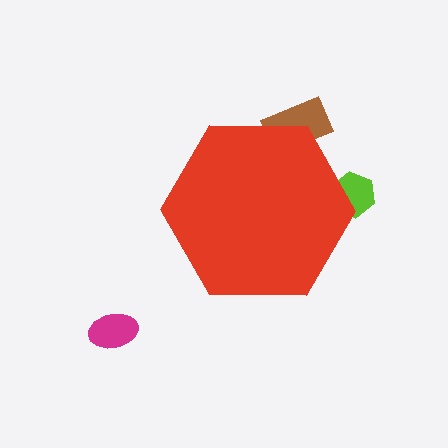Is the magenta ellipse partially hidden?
No, the magenta ellipse is fully visible.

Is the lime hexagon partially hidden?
Yes, the lime hexagon is partially hidden behind the red hexagon.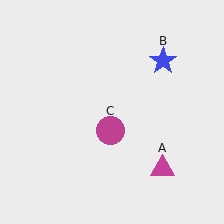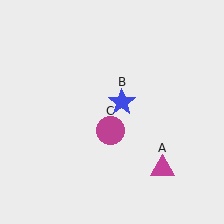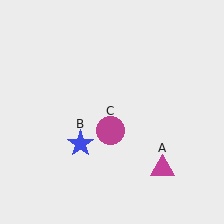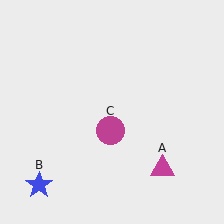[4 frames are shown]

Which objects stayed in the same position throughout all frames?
Magenta triangle (object A) and magenta circle (object C) remained stationary.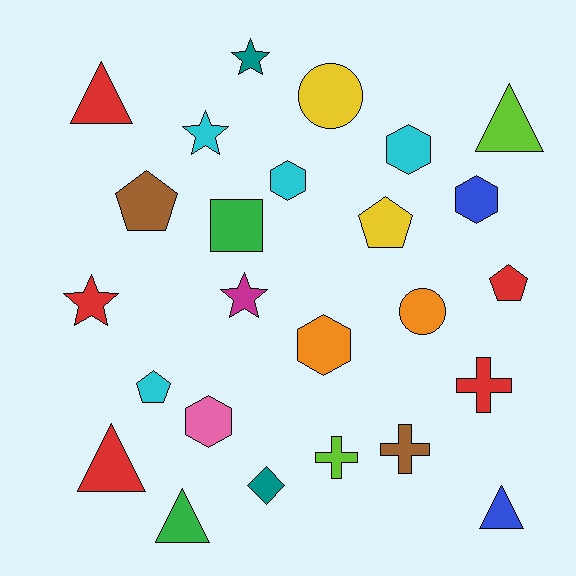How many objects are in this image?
There are 25 objects.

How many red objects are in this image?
There are 5 red objects.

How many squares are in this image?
There is 1 square.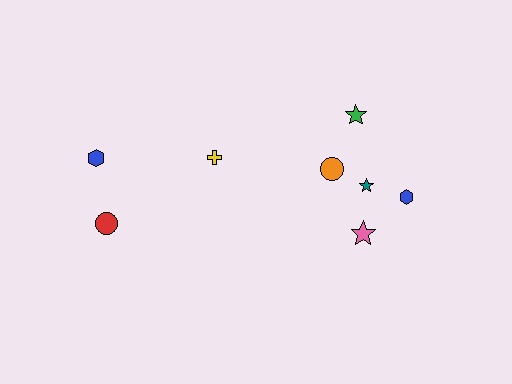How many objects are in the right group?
There are 5 objects.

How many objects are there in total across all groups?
There are 8 objects.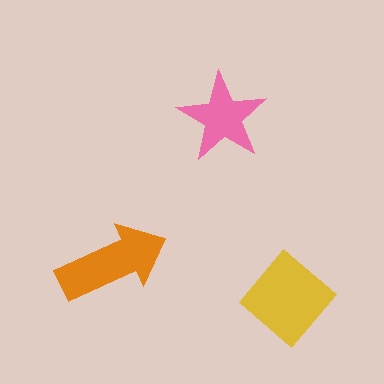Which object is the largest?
The yellow diamond.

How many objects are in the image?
There are 3 objects in the image.